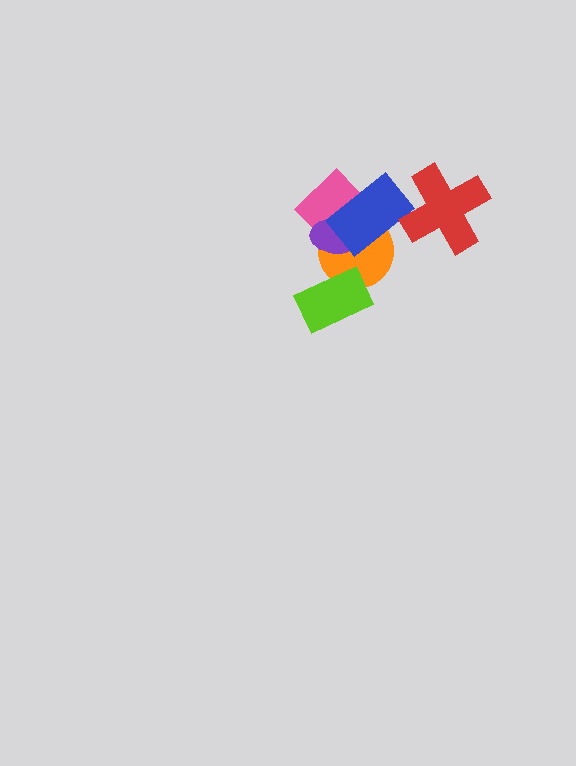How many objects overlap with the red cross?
0 objects overlap with the red cross.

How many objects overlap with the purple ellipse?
3 objects overlap with the purple ellipse.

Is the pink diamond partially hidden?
Yes, it is partially covered by another shape.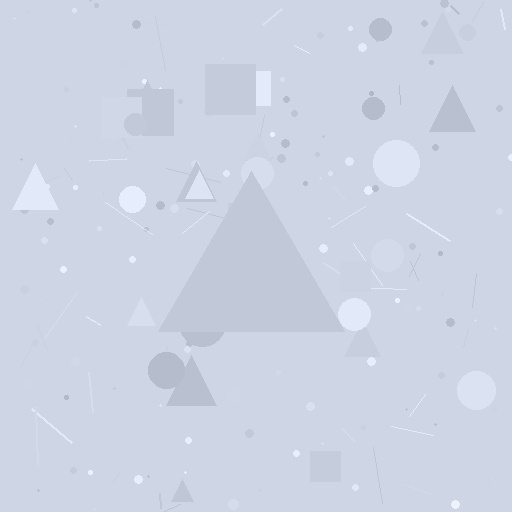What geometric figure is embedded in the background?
A triangle is embedded in the background.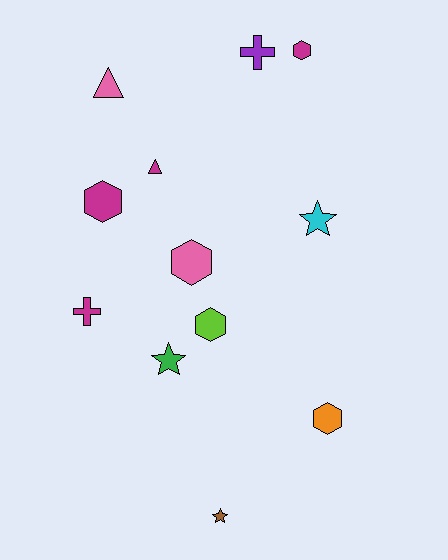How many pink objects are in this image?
There are 2 pink objects.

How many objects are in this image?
There are 12 objects.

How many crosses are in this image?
There are 2 crosses.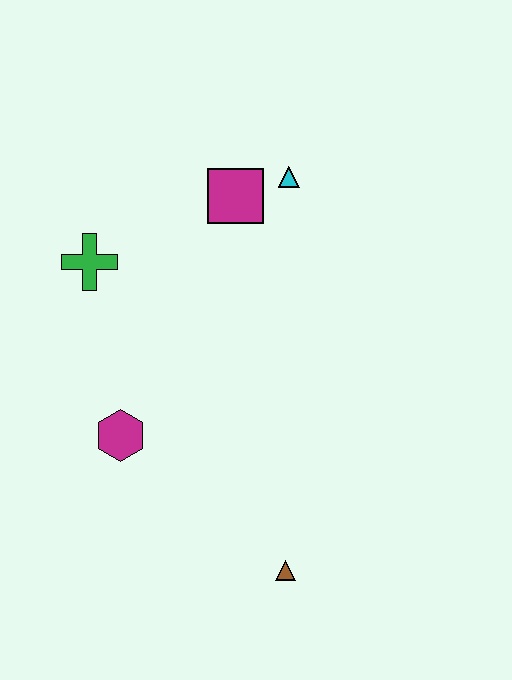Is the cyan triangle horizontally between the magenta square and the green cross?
No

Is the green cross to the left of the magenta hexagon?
Yes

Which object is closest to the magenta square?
The cyan triangle is closest to the magenta square.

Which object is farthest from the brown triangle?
The cyan triangle is farthest from the brown triangle.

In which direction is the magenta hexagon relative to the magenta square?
The magenta hexagon is below the magenta square.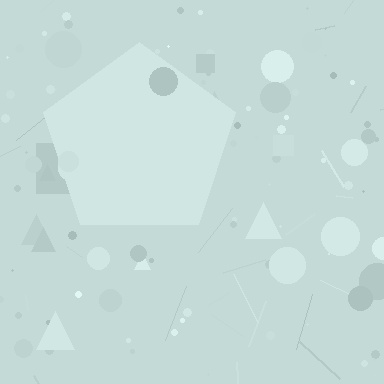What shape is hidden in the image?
A pentagon is hidden in the image.